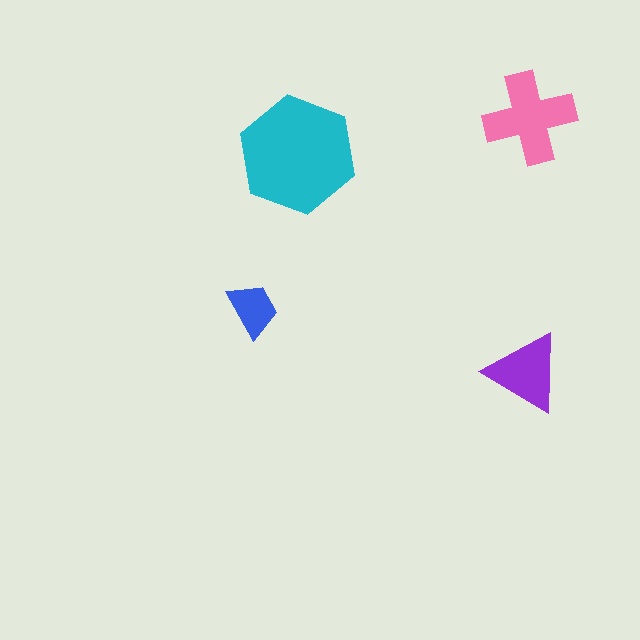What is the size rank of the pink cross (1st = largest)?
2nd.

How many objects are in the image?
There are 4 objects in the image.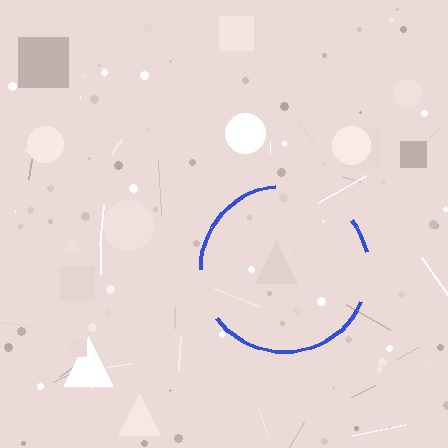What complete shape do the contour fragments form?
The contour fragments form a circle.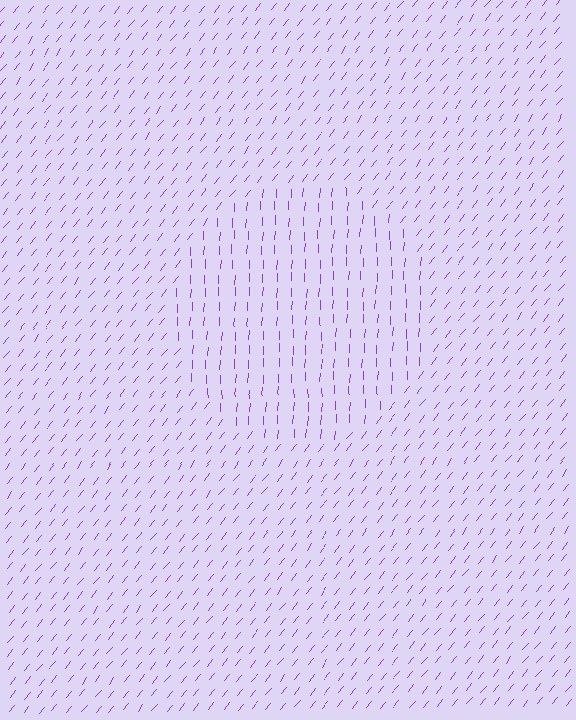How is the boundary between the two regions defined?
The boundary is defined purely by a change in line orientation (approximately 36 degrees difference). All lines are the same color and thickness.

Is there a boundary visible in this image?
Yes, there is a texture boundary formed by a change in line orientation.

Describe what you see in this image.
The image is filled with small purple line segments. A circle region in the image has lines oriented differently from the surrounding lines, creating a visible texture boundary.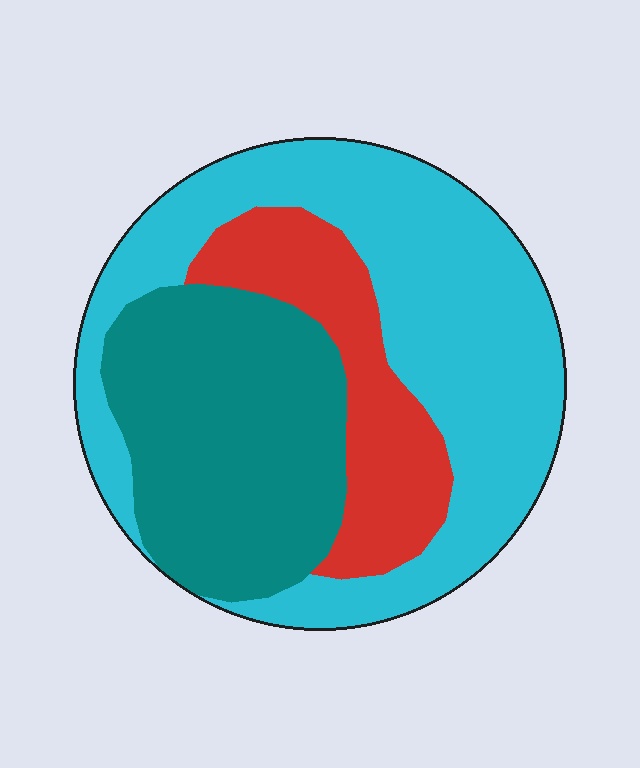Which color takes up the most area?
Cyan, at roughly 50%.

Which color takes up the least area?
Red, at roughly 20%.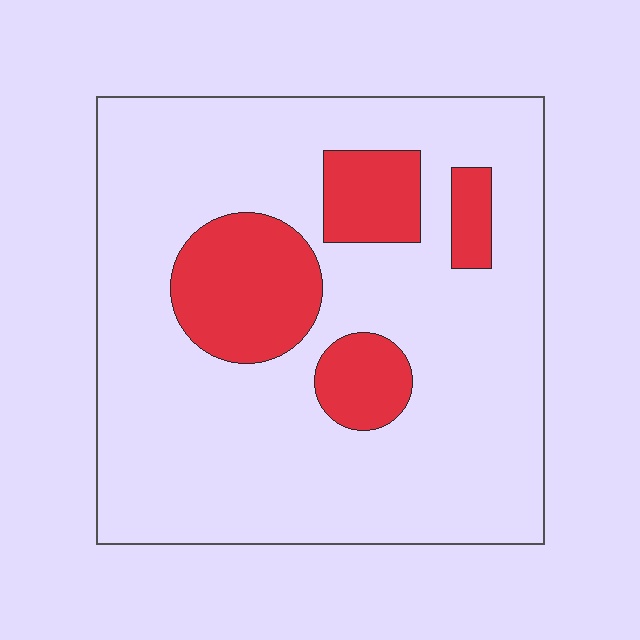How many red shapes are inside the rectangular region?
4.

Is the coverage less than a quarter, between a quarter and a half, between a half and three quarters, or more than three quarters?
Less than a quarter.